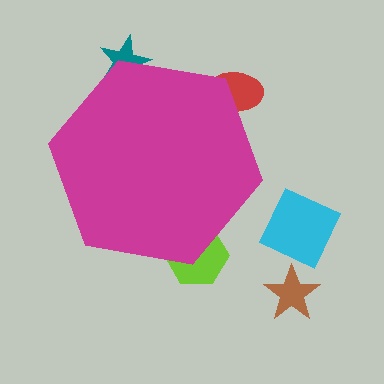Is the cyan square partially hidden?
No, the cyan square is fully visible.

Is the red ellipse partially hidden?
Yes, the red ellipse is partially hidden behind the magenta hexagon.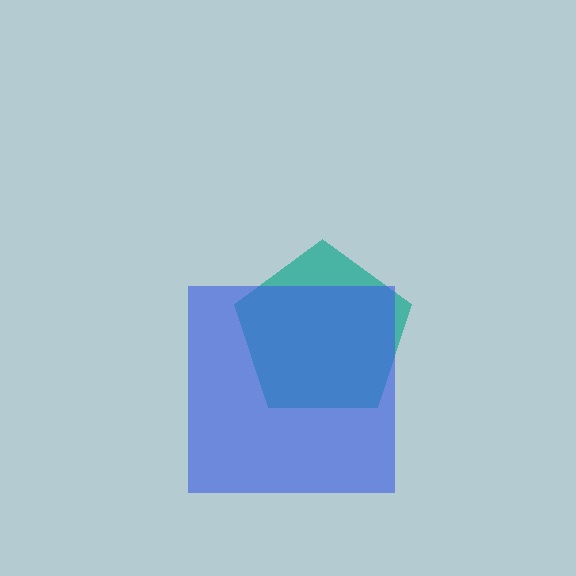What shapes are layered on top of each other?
The layered shapes are: a teal pentagon, a blue square.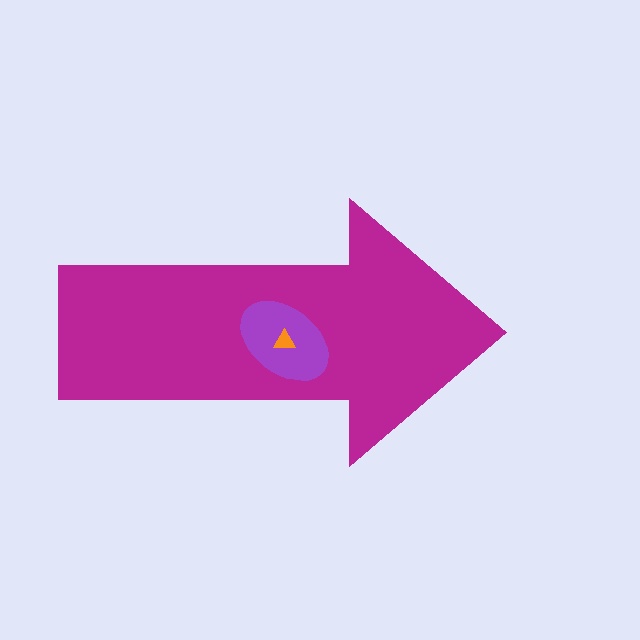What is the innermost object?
The orange triangle.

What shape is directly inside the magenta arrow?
The purple ellipse.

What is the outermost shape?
The magenta arrow.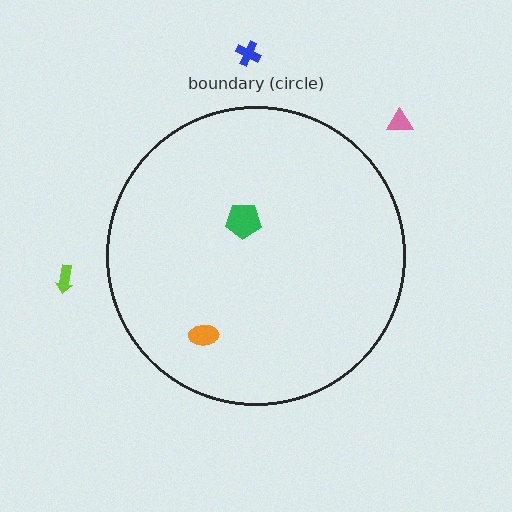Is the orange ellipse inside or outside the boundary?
Inside.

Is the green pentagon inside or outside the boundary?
Inside.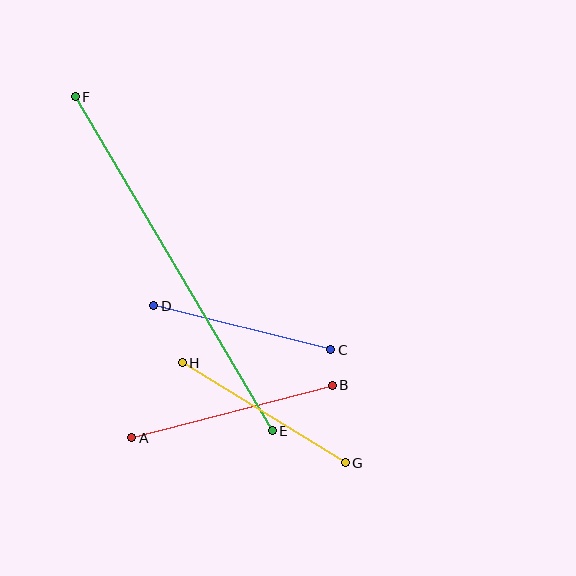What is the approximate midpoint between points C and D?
The midpoint is at approximately (242, 328) pixels.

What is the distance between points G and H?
The distance is approximately 191 pixels.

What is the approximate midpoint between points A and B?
The midpoint is at approximately (232, 411) pixels.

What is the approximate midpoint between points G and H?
The midpoint is at approximately (264, 413) pixels.